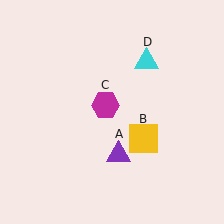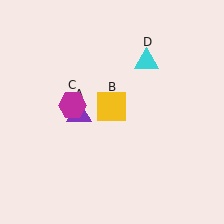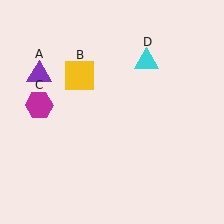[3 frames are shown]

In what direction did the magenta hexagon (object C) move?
The magenta hexagon (object C) moved left.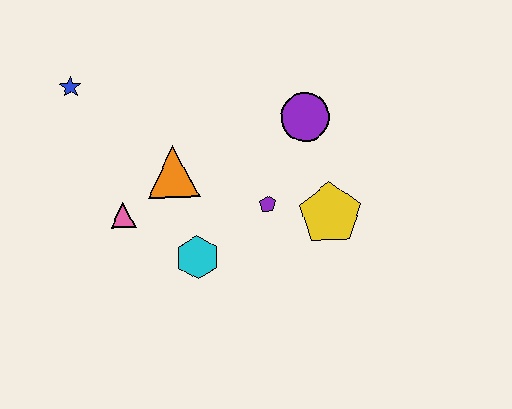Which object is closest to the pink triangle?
The orange triangle is closest to the pink triangle.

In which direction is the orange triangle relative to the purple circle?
The orange triangle is to the left of the purple circle.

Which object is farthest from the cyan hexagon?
The blue star is farthest from the cyan hexagon.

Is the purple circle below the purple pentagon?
No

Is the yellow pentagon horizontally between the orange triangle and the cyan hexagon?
No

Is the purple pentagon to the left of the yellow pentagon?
Yes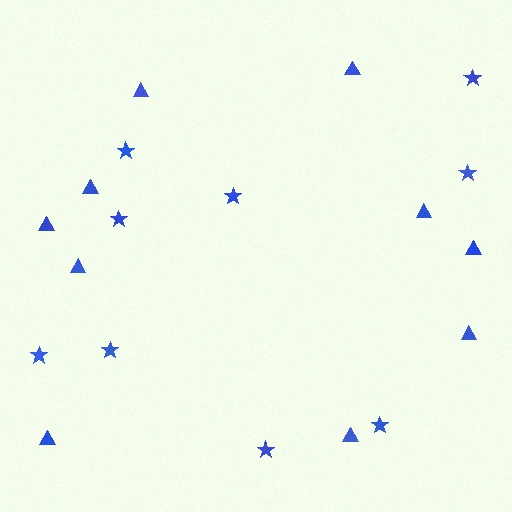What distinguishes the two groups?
There are 2 groups: one group of triangles (10) and one group of stars (9).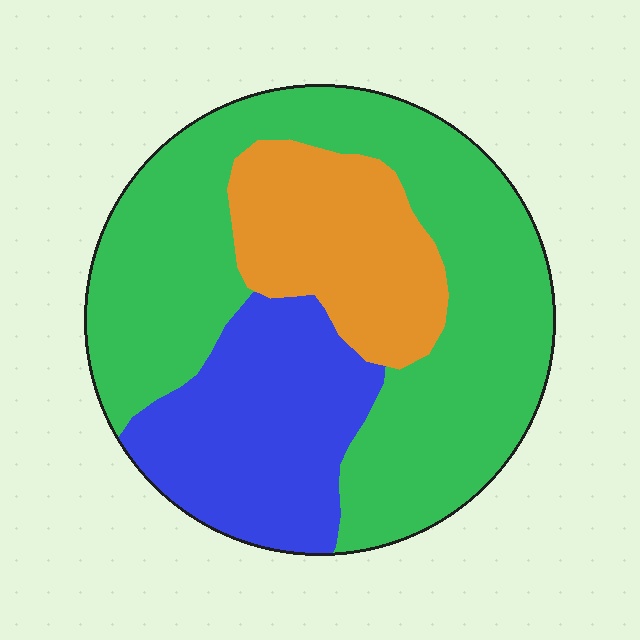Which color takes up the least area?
Orange, at roughly 20%.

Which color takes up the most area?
Green, at roughly 55%.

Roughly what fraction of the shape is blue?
Blue takes up about one quarter (1/4) of the shape.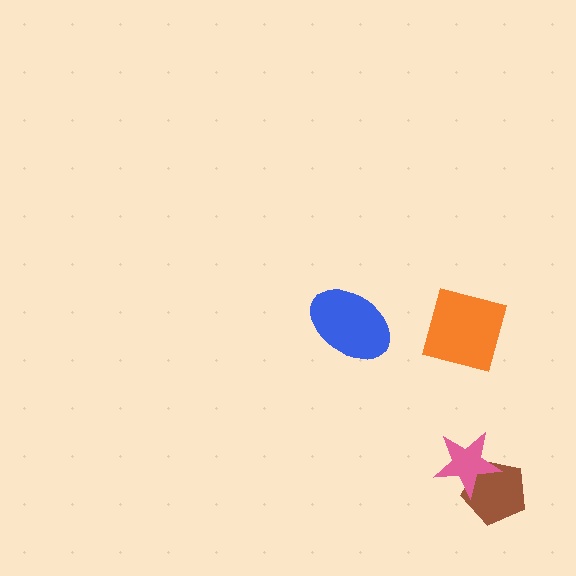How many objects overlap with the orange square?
0 objects overlap with the orange square.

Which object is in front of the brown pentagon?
The pink star is in front of the brown pentagon.